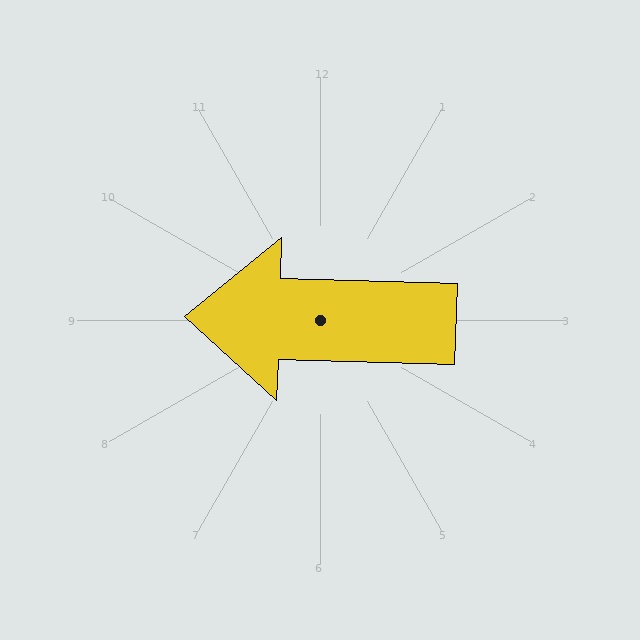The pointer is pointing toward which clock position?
Roughly 9 o'clock.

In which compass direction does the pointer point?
West.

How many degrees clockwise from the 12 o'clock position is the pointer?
Approximately 272 degrees.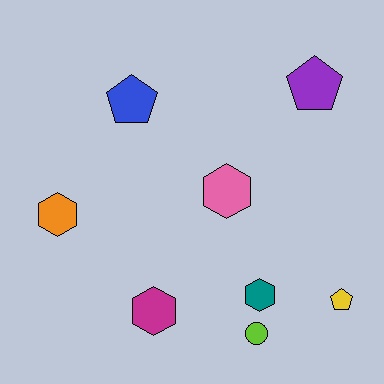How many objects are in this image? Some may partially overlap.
There are 8 objects.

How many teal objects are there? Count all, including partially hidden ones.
There is 1 teal object.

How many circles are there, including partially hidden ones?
There is 1 circle.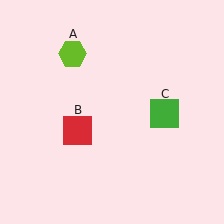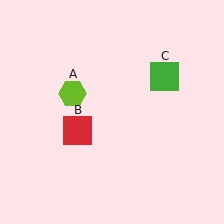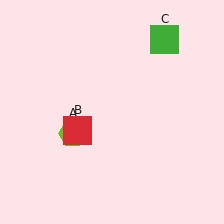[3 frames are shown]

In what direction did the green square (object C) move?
The green square (object C) moved up.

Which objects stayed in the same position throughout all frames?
Red square (object B) remained stationary.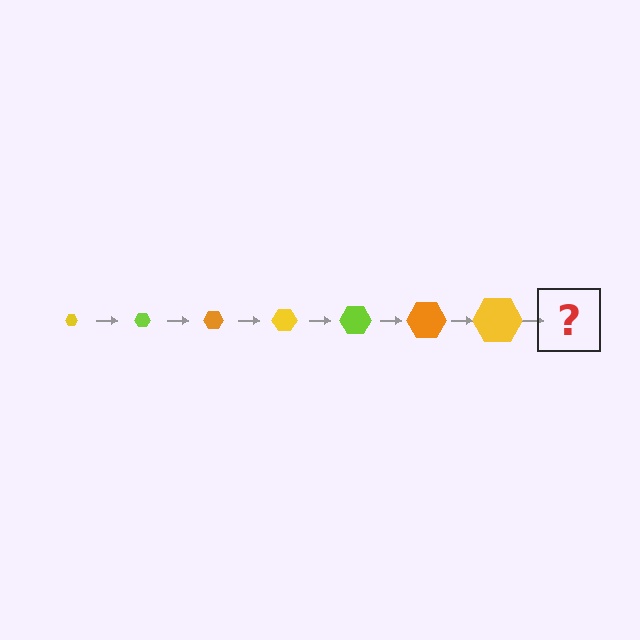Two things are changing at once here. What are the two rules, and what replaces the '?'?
The two rules are that the hexagon grows larger each step and the color cycles through yellow, lime, and orange. The '?' should be a lime hexagon, larger than the previous one.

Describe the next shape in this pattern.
It should be a lime hexagon, larger than the previous one.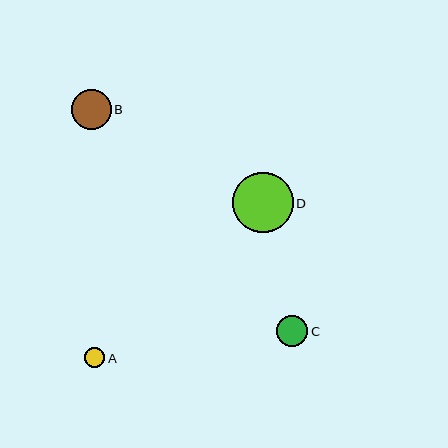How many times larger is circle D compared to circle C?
Circle D is approximately 2.0 times the size of circle C.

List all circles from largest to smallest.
From largest to smallest: D, B, C, A.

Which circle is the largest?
Circle D is the largest with a size of approximately 61 pixels.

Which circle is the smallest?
Circle A is the smallest with a size of approximately 20 pixels.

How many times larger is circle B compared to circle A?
Circle B is approximately 2.0 times the size of circle A.